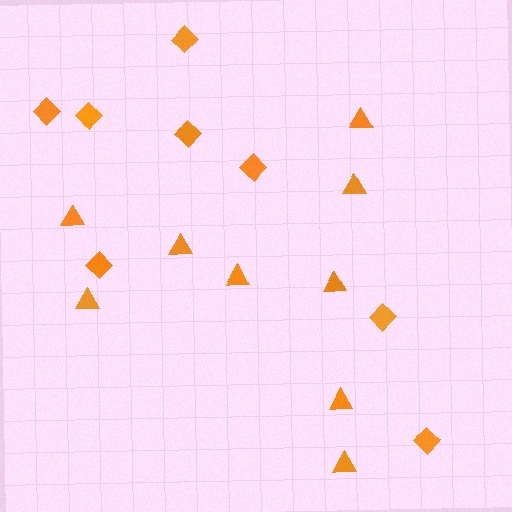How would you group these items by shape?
There are 2 groups: one group of diamonds (8) and one group of triangles (9).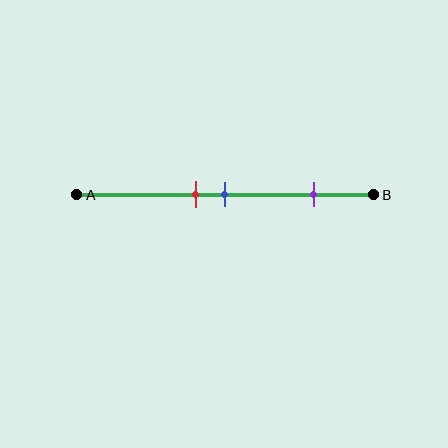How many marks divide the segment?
There are 3 marks dividing the segment.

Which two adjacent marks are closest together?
The red and blue marks are the closest adjacent pair.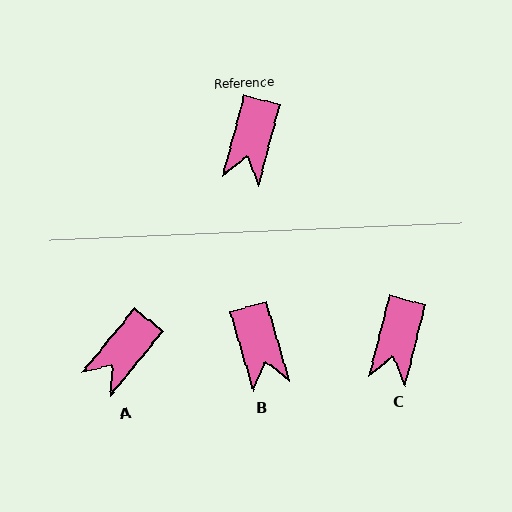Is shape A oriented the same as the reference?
No, it is off by about 25 degrees.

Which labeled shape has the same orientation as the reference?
C.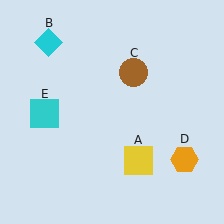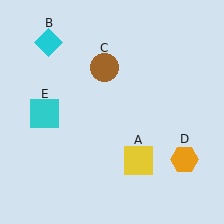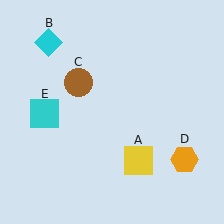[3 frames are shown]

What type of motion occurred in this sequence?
The brown circle (object C) rotated counterclockwise around the center of the scene.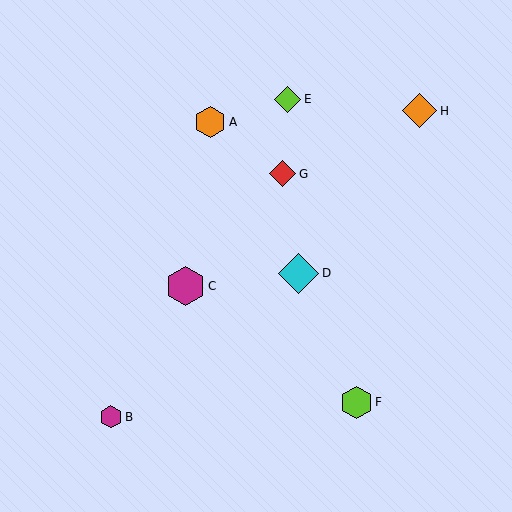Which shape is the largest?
The cyan diamond (labeled D) is the largest.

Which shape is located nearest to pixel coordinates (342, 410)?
The lime hexagon (labeled F) at (356, 402) is nearest to that location.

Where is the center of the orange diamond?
The center of the orange diamond is at (420, 111).